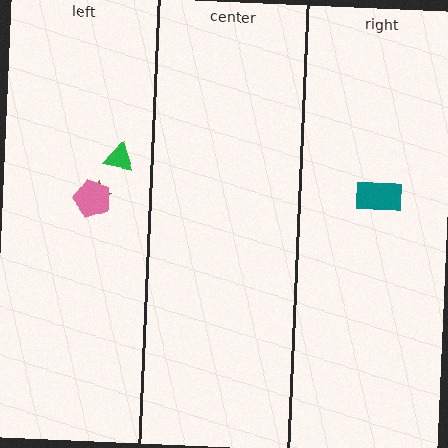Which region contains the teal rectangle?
The right region.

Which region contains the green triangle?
The left region.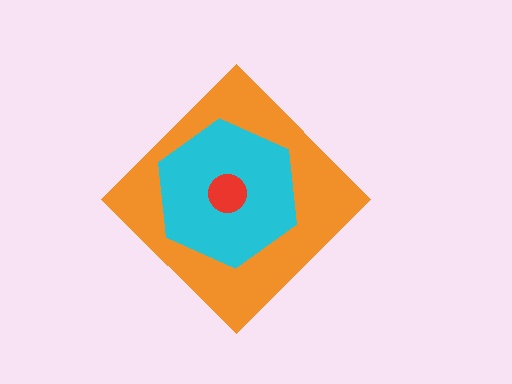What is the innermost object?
The red circle.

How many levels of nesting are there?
3.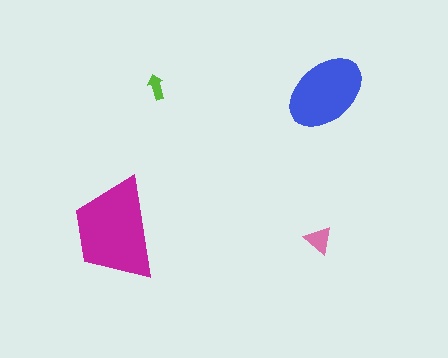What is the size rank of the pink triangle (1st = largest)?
3rd.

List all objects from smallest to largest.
The lime arrow, the pink triangle, the blue ellipse, the magenta trapezoid.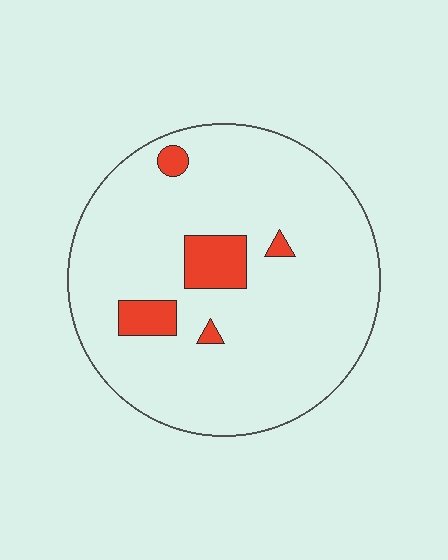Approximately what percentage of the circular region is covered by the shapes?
Approximately 10%.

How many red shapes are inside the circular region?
5.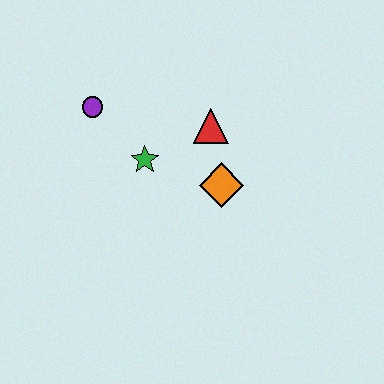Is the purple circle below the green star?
No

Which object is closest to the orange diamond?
The red triangle is closest to the orange diamond.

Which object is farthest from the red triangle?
The purple circle is farthest from the red triangle.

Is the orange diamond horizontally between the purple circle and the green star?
No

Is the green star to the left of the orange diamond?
Yes